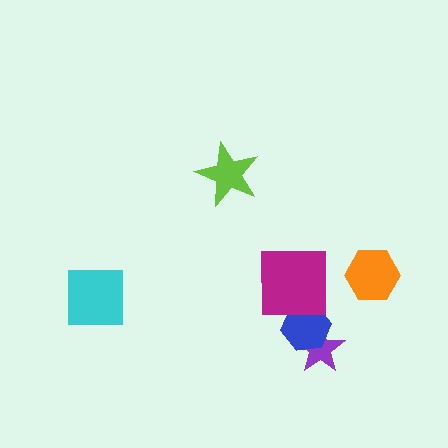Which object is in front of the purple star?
The blue hexagon is in front of the purple star.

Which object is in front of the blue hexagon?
The magenta square is in front of the blue hexagon.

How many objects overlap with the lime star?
0 objects overlap with the lime star.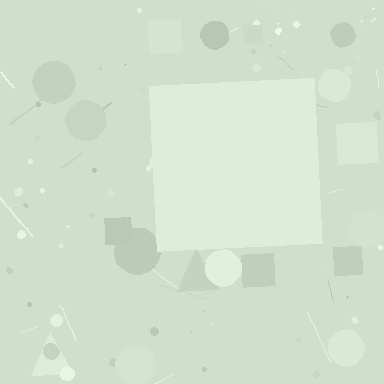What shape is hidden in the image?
A square is hidden in the image.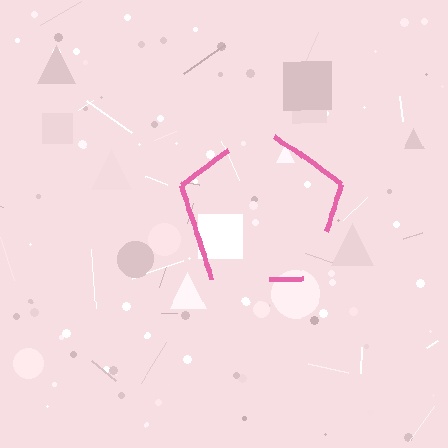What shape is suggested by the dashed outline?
The dashed outline suggests a pentagon.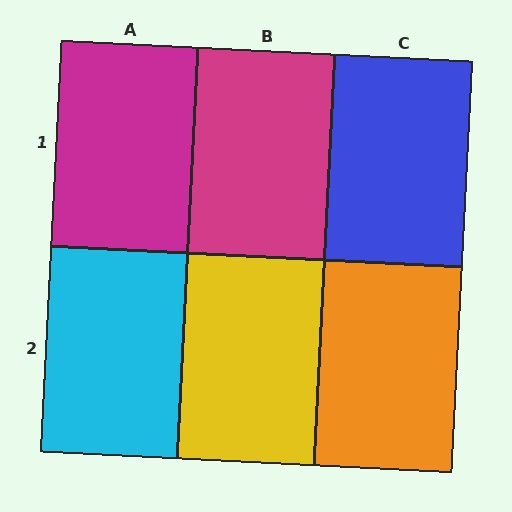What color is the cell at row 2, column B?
Yellow.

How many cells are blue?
1 cell is blue.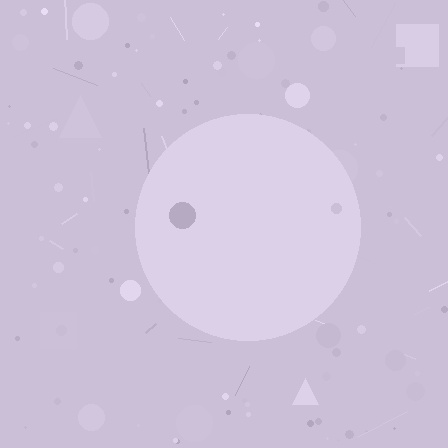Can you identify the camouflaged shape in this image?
The camouflaged shape is a circle.